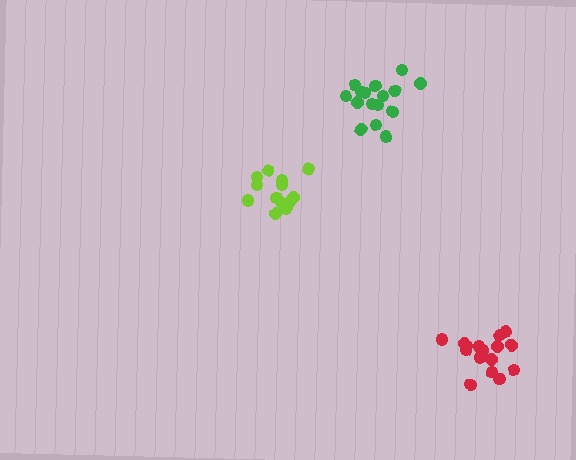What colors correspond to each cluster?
The clusters are colored: red, lime, green.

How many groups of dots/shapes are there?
There are 3 groups.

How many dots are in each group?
Group 1: 16 dots, Group 2: 13 dots, Group 3: 16 dots (45 total).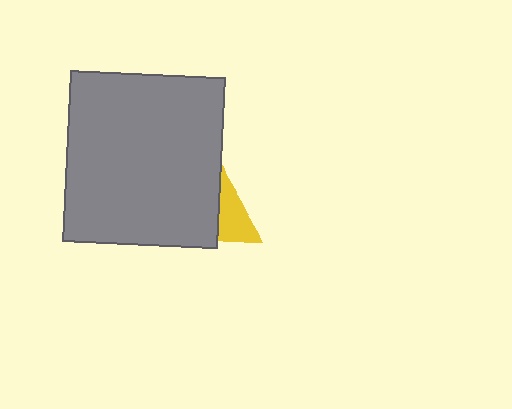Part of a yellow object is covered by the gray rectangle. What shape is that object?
It is a triangle.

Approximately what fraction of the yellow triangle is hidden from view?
Roughly 61% of the yellow triangle is hidden behind the gray rectangle.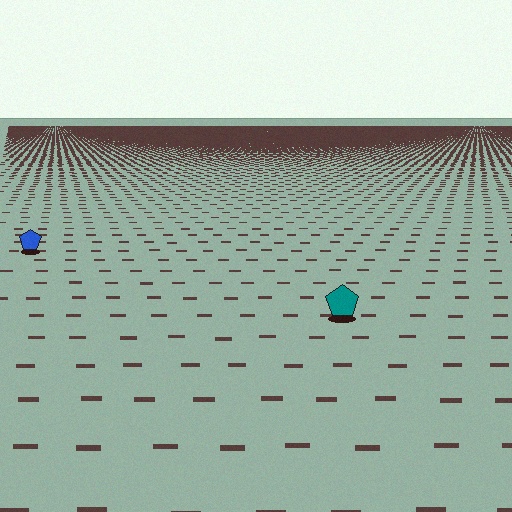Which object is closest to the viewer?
The teal pentagon is closest. The texture marks near it are larger and more spread out.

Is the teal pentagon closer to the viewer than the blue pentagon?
Yes. The teal pentagon is closer — you can tell from the texture gradient: the ground texture is coarser near it.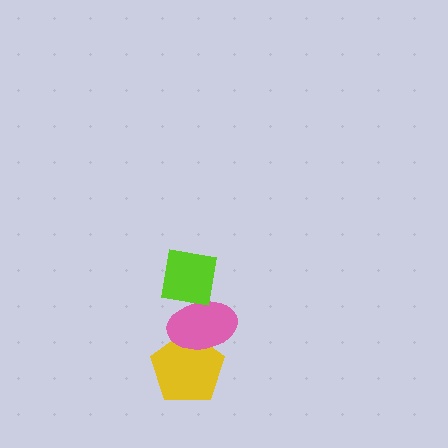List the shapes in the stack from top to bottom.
From top to bottom: the lime square, the pink ellipse, the yellow pentagon.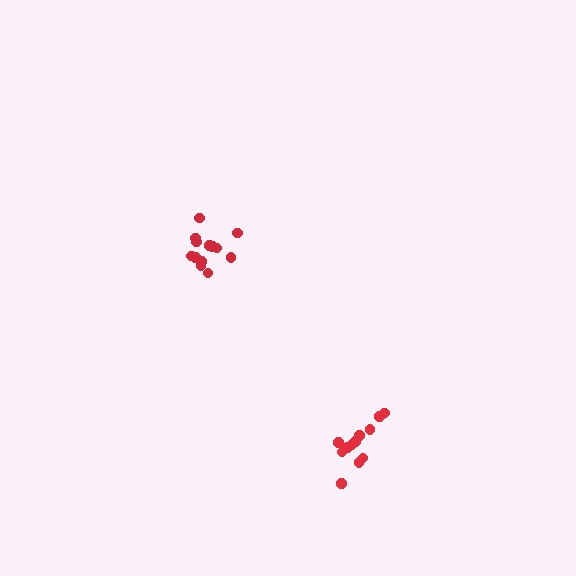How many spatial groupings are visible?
There are 2 spatial groupings.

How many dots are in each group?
Group 1: 13 dots, Group 2: 12 dots (25 total).